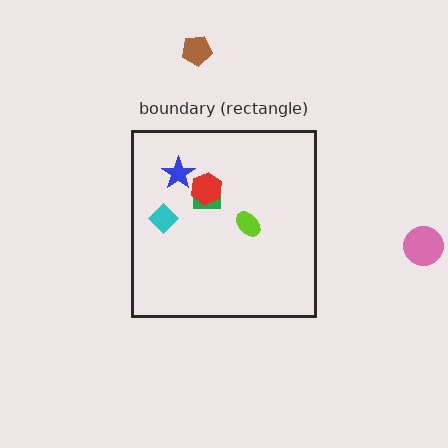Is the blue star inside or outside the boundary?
Inside.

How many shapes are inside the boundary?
5 inside, 2 outside.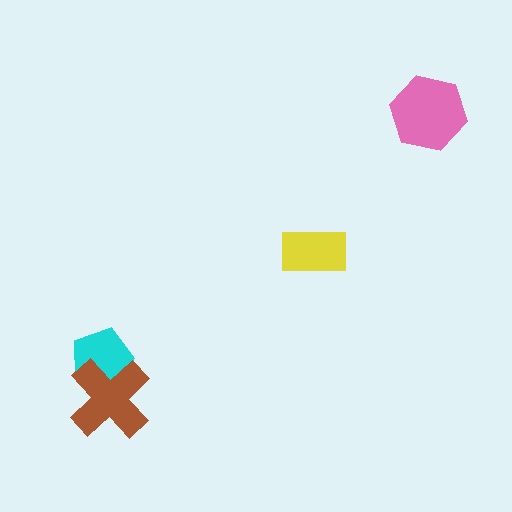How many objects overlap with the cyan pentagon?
1 object overlaps with the cyan pentagon.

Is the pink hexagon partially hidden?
No, no other shape covers it.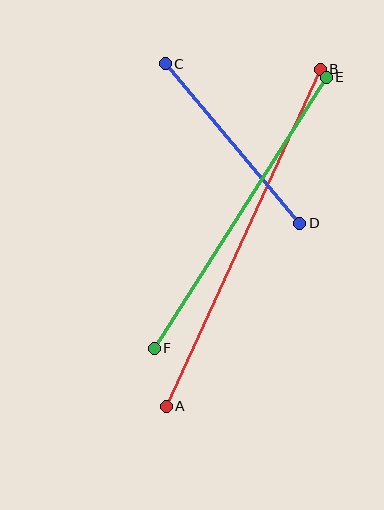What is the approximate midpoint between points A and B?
The midpoint is at approximately (243, 238) pixels.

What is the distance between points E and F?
The distance is approximately 321 pixels.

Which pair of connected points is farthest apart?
Points A and B are farthest apart.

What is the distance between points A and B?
The distance is approximately 370 pixels.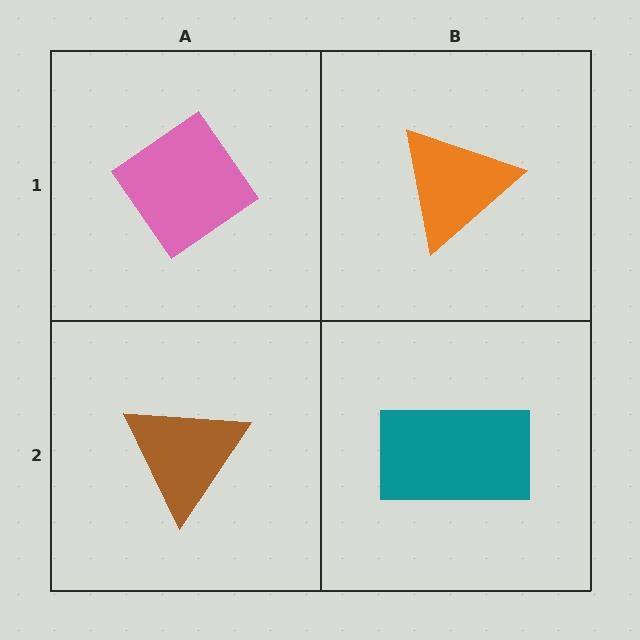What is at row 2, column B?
A teal rectangle.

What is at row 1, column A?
A pink diamond.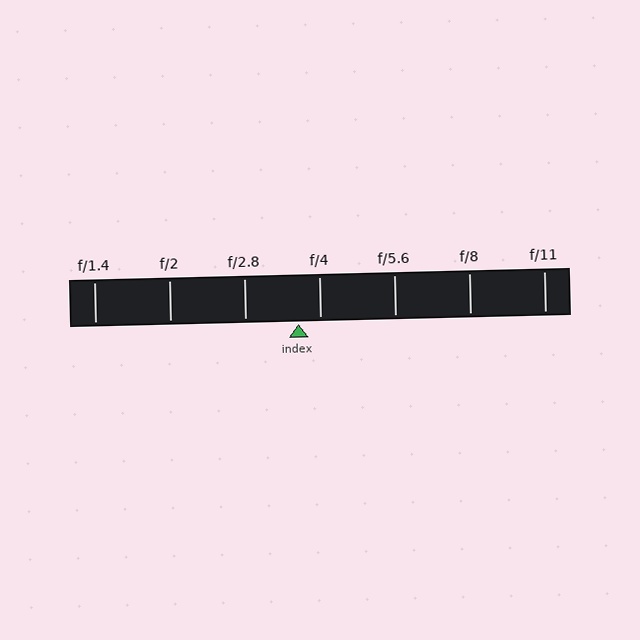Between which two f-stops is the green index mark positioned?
The index mark is between f/2.8 and f/4.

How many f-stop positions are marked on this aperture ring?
There are 7 f-stop positions marked.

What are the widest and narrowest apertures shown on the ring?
The widest aperture shown is f/1.4 and the narrowest is f/11.